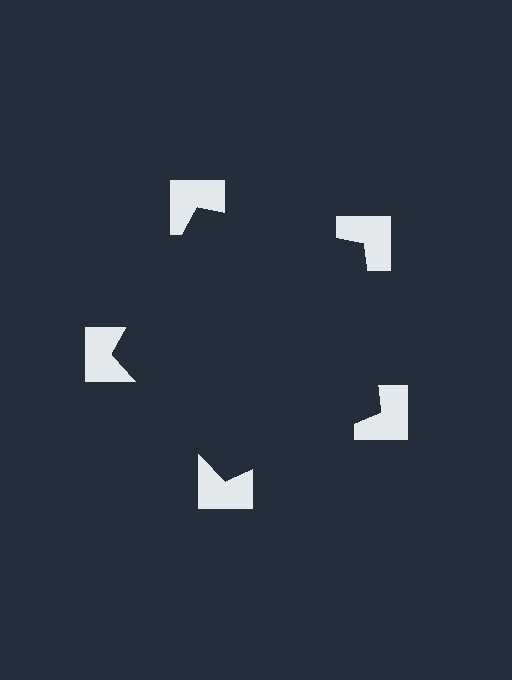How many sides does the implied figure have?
5 sides.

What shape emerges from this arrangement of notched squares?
An illusory pentagon — its edges are inferred from the aligned wedge cuts in the notched squares, not physically drawn.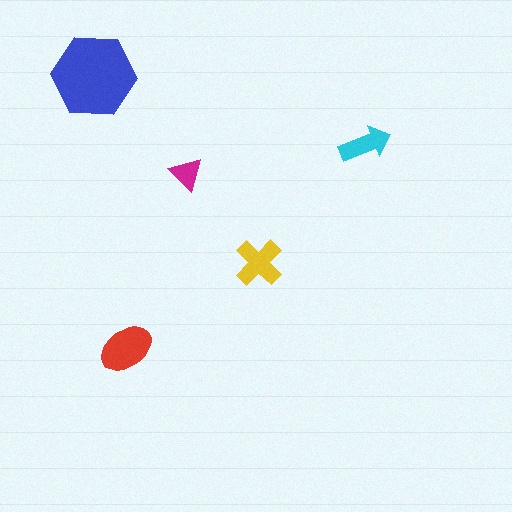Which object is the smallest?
The magenta triangle.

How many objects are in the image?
There are 5 objects in the image.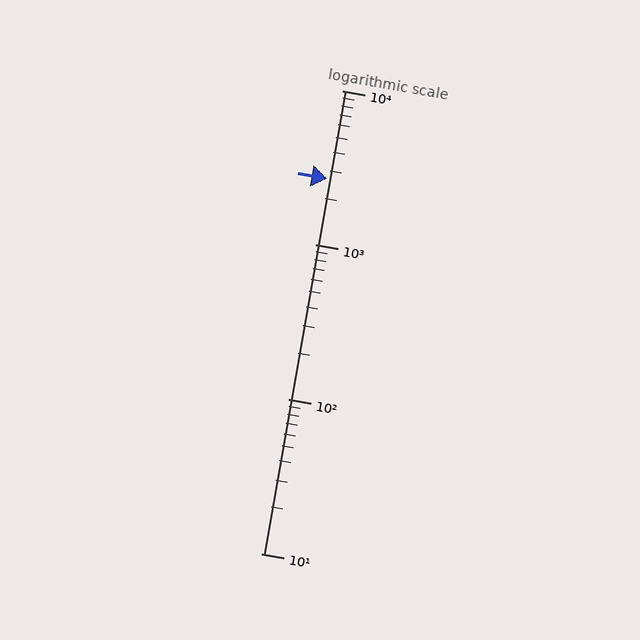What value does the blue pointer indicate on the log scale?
The pointer indicates approximately 2700.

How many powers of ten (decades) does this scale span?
The scale spans 3 decades, from 10 to 10000.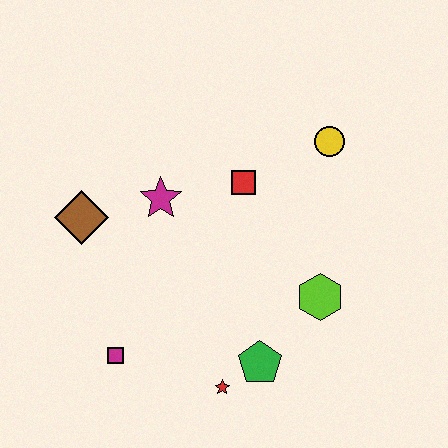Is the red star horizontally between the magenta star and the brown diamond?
No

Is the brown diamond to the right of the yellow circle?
No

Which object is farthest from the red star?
The yellow circle is farthest from the red star.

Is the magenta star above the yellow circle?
No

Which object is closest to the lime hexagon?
The green pentagon is closest to the lime hexagon.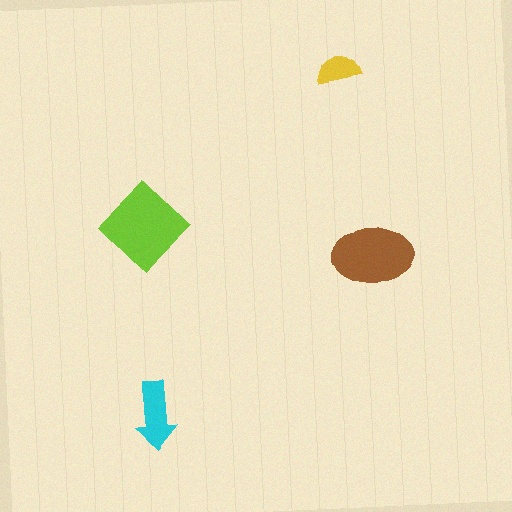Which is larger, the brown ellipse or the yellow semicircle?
The brown ellipse.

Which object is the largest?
The lime diamond.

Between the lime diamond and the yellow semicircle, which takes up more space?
The lime diamond.